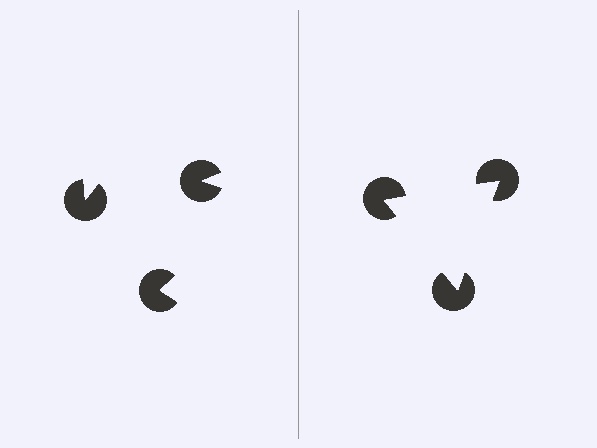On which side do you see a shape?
An illusory triangle appears on the right side. On the left side the wedge cuts are rotated, so no coherent shape forms.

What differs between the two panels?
The pac-man discs are positioned identically on both sides; only the wedge orientations differ. On the right they align to a triangle; on the left they are misaligned.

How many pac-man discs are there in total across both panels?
6 — 3 on each side.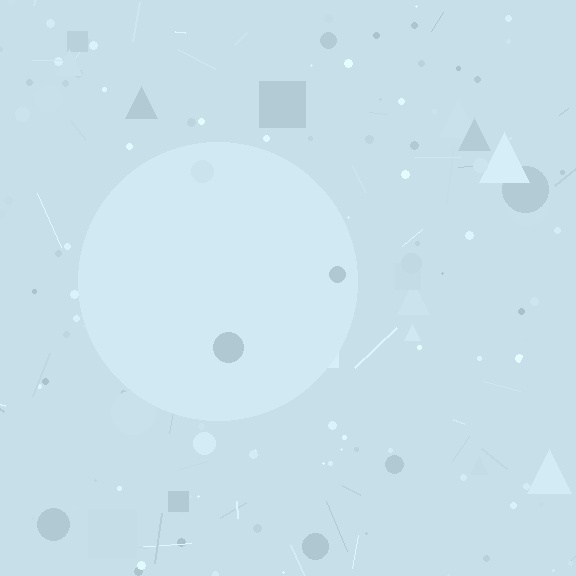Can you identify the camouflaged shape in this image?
The camouflaged shape is a circle.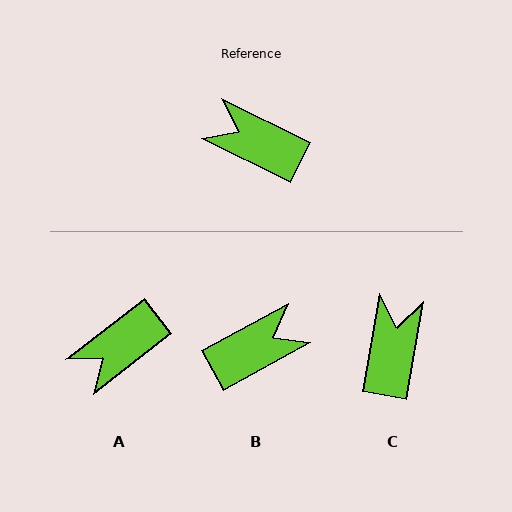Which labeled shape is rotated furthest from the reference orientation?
B, about 125 degrees away.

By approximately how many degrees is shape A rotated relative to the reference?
Approximately 64 degrees counter-clockwise.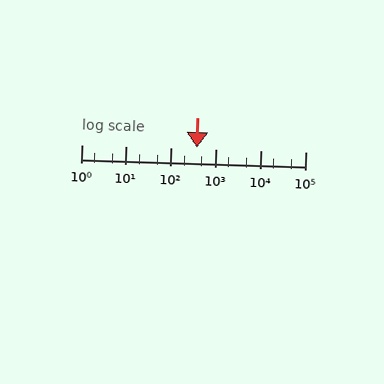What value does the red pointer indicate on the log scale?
The pointer indicates approximately 370.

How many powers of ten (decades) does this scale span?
The scale spans 5 decades, from 1 to 100000.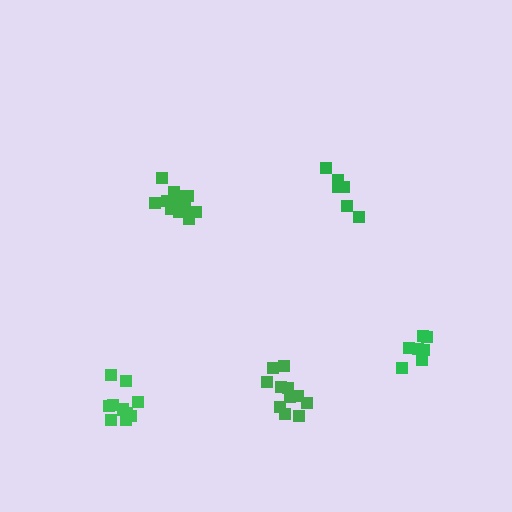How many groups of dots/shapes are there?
There are 5 groups.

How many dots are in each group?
Group 1: 11 dots, Group 2: 6 dots, Group 3: 12 dots, Group 4: 11 dots, Group 5: 7 dots (47 total).